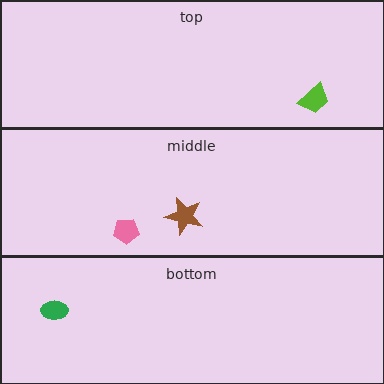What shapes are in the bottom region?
The green ellipse.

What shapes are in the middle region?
The pink pentagon, the brown star.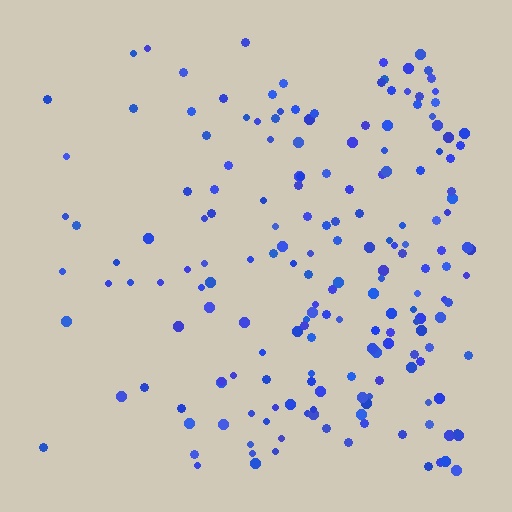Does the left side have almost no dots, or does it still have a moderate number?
Still a moderate number, just noticeably fewer than the right.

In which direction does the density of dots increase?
From left to right, with the right side densest.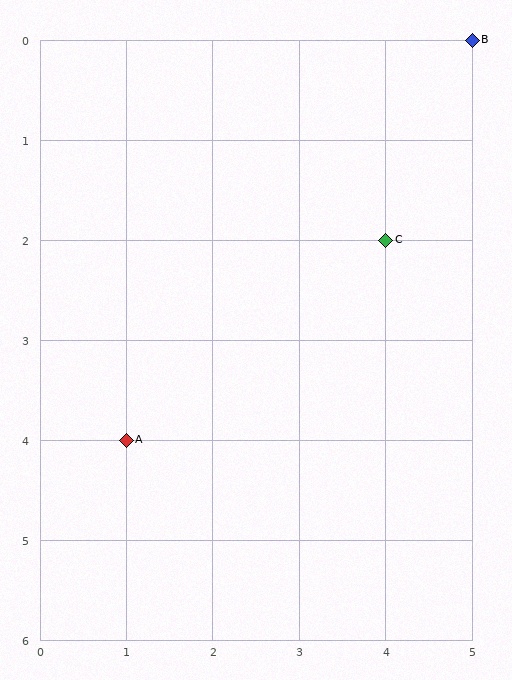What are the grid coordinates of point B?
Point B is at grid coordinates (5, 0).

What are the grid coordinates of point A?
Point A is at grid coordinates (1, 4).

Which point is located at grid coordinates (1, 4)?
Point A is at (1, 4).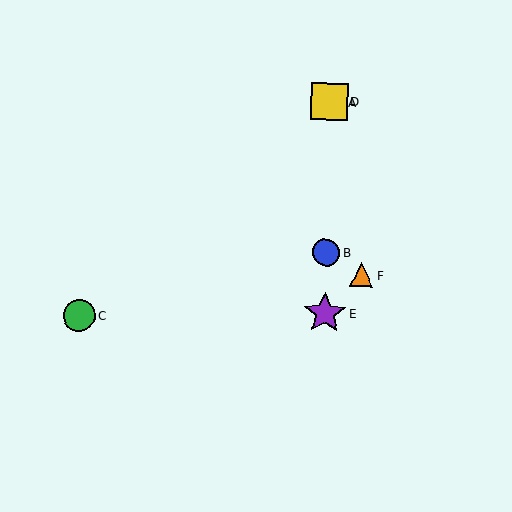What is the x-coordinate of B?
Object B is at x≈326.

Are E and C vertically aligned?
No, E is at x≈325 and C is at x≈79.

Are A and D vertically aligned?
Yes, both are at x≈329.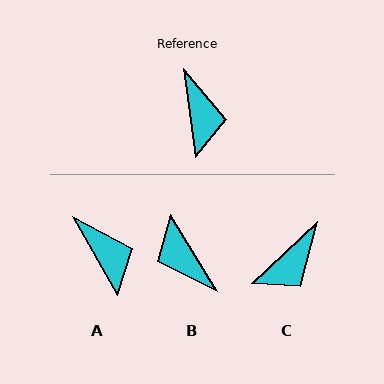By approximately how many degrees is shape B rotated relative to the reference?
Approximately 156 degrees clockwise.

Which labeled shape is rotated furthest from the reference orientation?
B, about 156 degrees away.